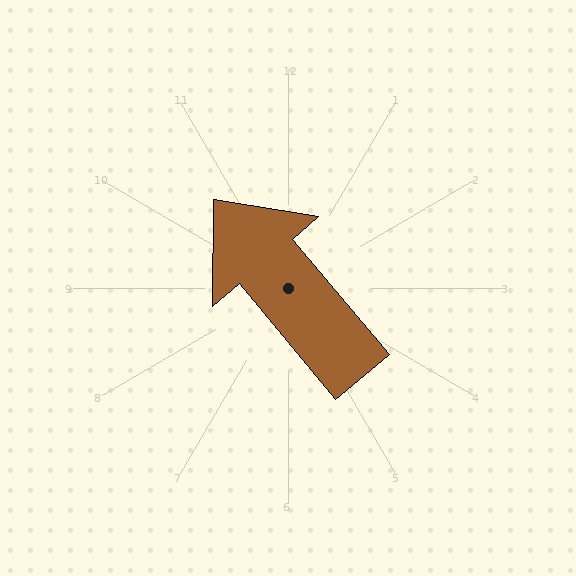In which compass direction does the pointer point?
Northwest.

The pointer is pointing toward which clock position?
Roughly 11 o'clock.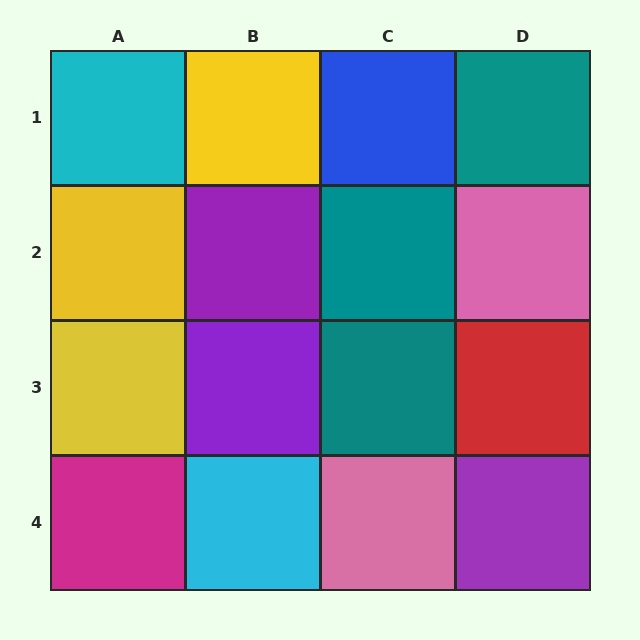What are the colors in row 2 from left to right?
Yellow, purple, teal, pink.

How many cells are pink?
2 cells are pink.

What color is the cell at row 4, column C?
Pink.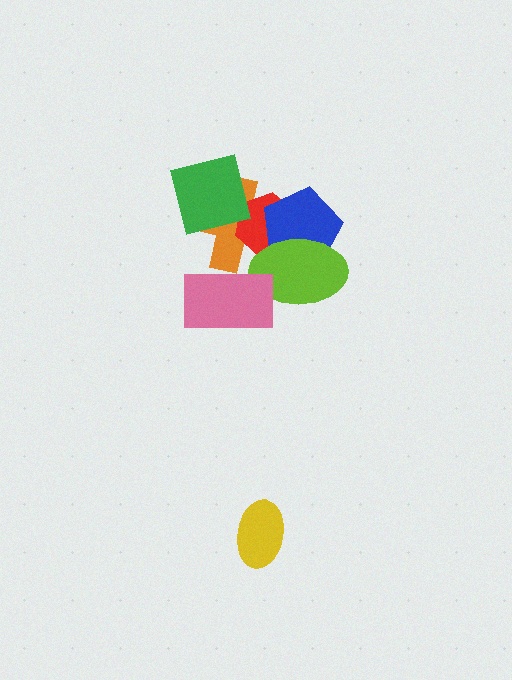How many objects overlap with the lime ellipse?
4 objects overlap with the lime ellipse.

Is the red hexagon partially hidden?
Yes, it is partially covered by another shape.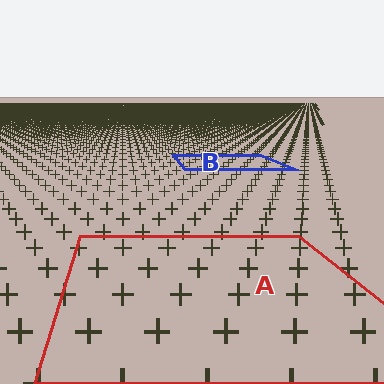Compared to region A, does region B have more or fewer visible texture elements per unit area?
Region B has more texture elements per unit area — they are packed more densely because it is farther away.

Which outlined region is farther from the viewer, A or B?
Region B is farther from the viewer — the texture elements inside it appear smaller and more densely packed.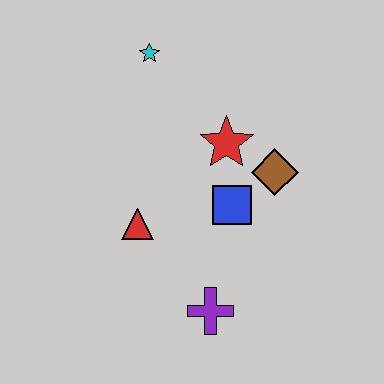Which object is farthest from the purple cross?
The cyan star is farthest from the purple cross.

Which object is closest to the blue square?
The brown diamond is closest to the blue square.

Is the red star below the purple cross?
No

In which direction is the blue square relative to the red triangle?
The blue square is to the right of the red triangle.